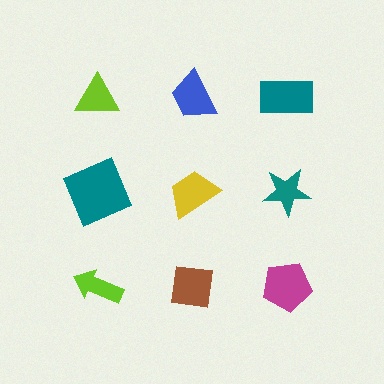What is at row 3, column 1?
A lime arrow.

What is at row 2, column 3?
A teal star.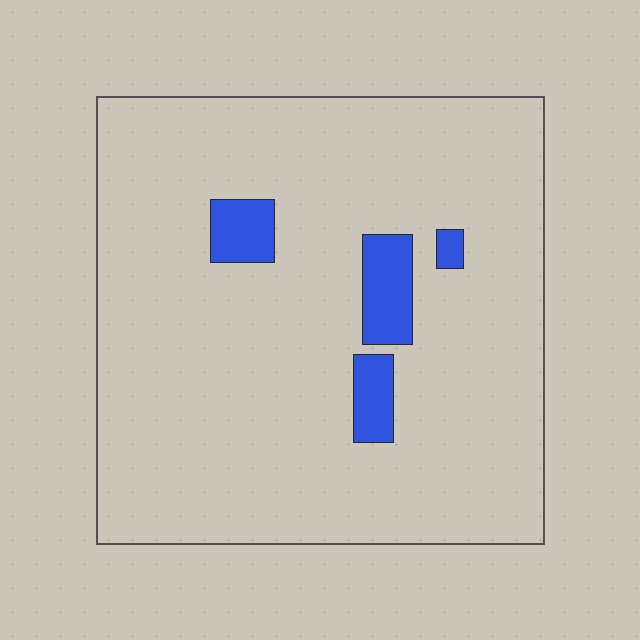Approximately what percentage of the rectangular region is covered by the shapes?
Approximately 5%.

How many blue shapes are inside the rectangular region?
4.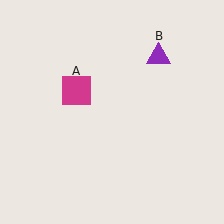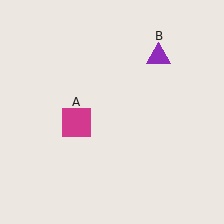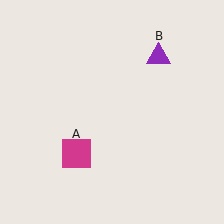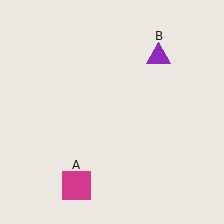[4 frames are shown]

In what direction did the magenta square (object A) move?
The magenta square (object A) moved down.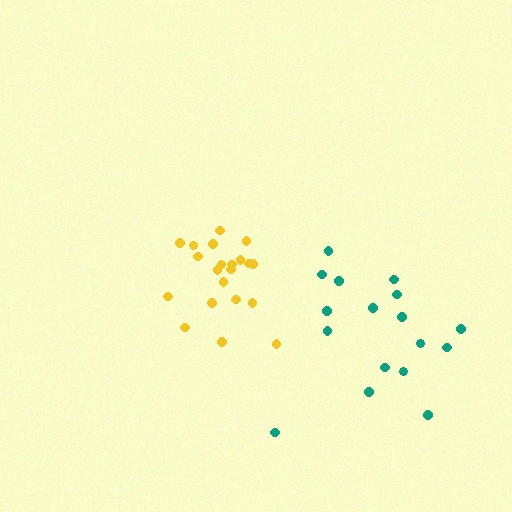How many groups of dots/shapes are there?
There are 2 groups.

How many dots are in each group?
Group 1: 21 dots, Group 2: 17 dots (38 total).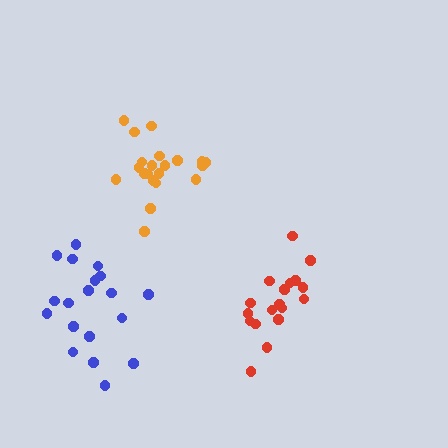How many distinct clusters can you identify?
There are 3 distinct clusters.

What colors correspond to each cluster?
The clusters are colored: red, blue, orange.